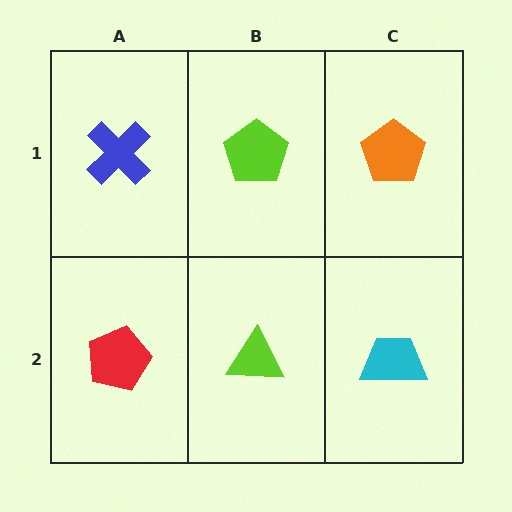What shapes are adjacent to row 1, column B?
A lime triangle (row 2, column B), a blue cross (row 1, column A), an orange pentagon (row 1, column C).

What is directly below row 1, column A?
A red pentagon.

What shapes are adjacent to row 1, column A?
A red pentagon (row 2, column A), a lime pentagon (row 1, column B).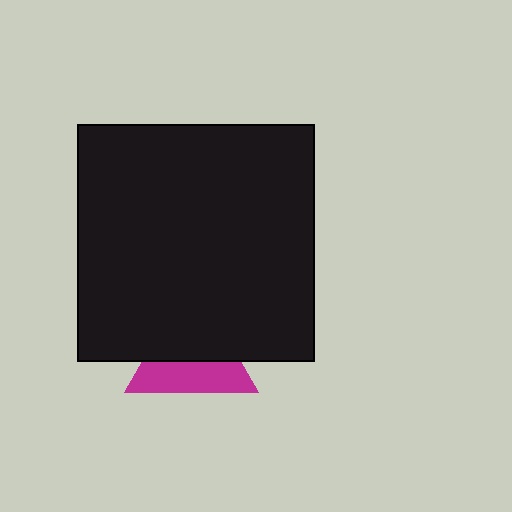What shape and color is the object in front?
The object in front is a black square.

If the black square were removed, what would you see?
You would see the complete magenta triangle.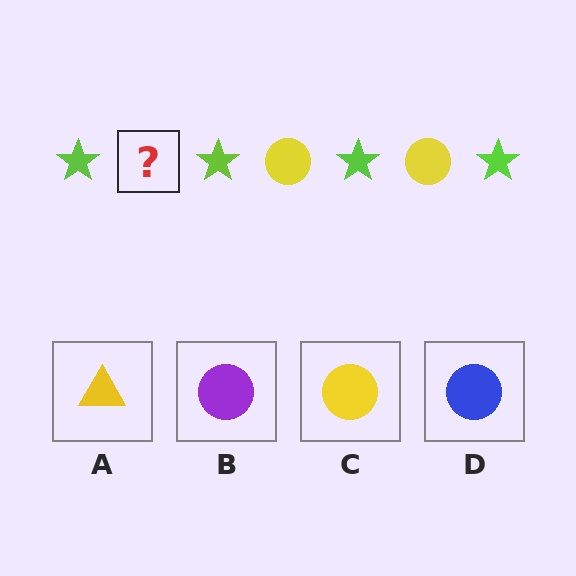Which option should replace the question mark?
Option C.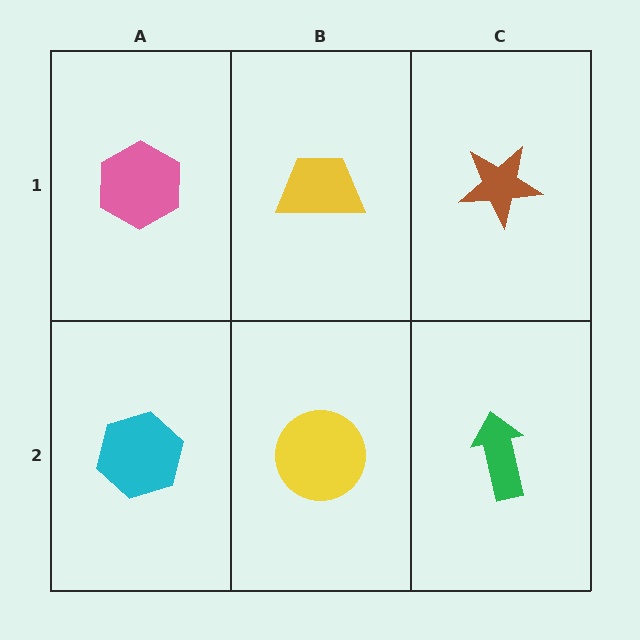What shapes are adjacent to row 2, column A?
A pink hexagon (row 1, column A), a yellow circle (row 2, column B).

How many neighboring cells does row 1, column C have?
2.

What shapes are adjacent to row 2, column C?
A brown star (row 1, column C), a yellow circle (row 2, column B).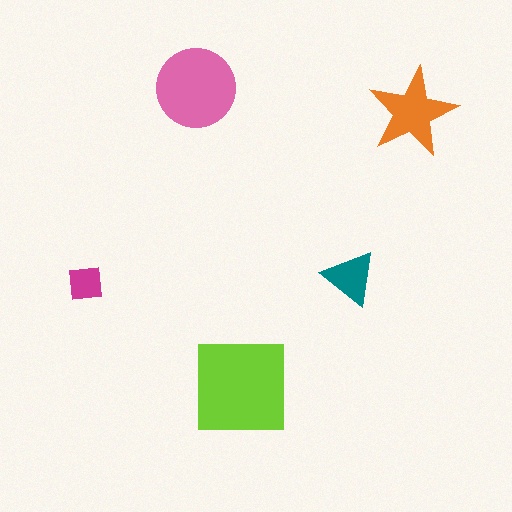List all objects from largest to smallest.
The lime square, the pink circle, the orange star, the teal triangle, the magenta square.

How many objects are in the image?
There are 5 objects in the image.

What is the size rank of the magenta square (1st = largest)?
5th.